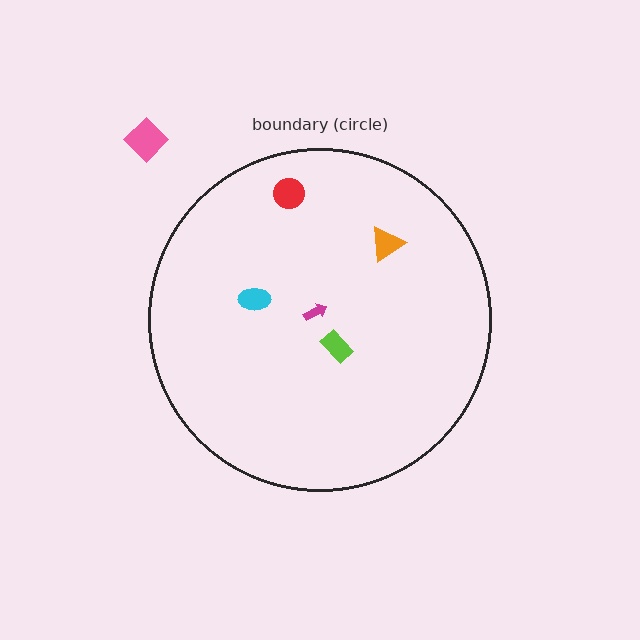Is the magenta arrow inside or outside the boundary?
Inside.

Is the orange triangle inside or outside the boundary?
Inside.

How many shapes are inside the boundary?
5 inside, 1 outside.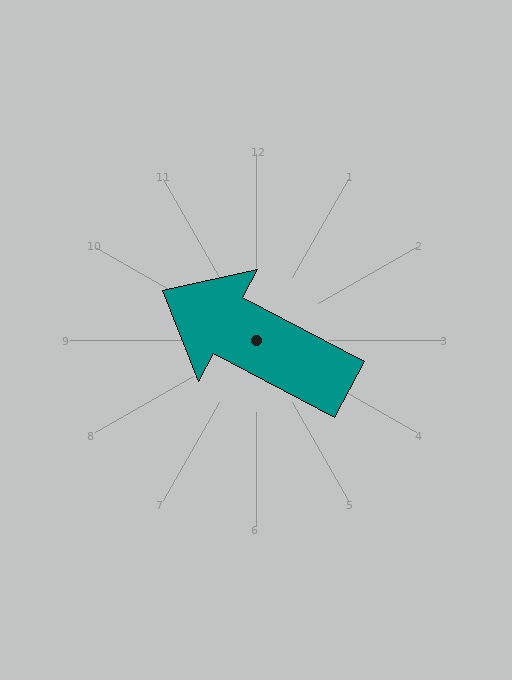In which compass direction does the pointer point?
Northwest.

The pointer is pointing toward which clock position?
Roughly 10 o'clock.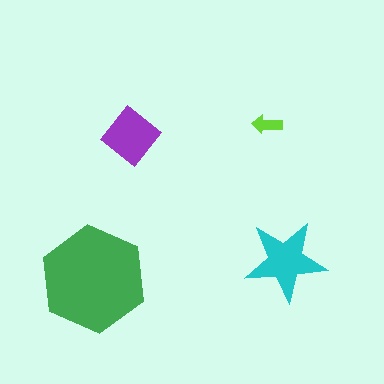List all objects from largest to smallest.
The green hexagon, the cyan star, the purple diamond, the lime arrow.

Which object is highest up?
The lime arrow is topmost.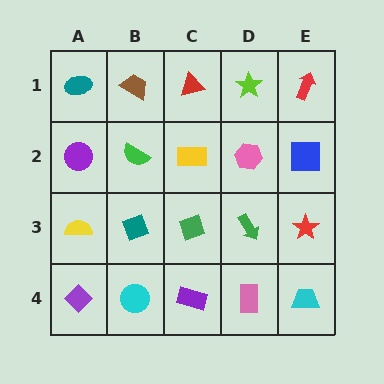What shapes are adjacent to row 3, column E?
A blue square (row 2, column E), a cyan trapezoid (row 4, column E), a green arrow (row 3, column D).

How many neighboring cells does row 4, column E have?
2.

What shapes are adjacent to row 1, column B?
A green semicircle (row 2, column B), a teal ellipse (row 1, column A), a red triangle (row 1, column C).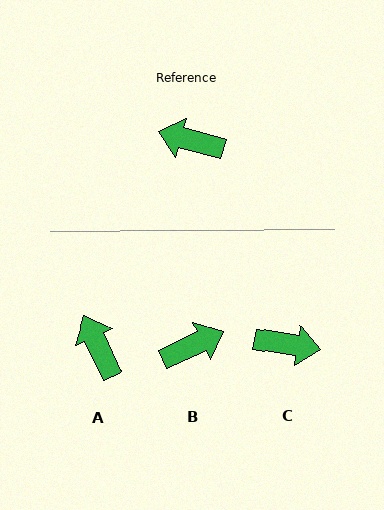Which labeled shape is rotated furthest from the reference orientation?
C, about 174 degrees away.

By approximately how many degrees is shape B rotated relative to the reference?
Approximately 140 degrees clockwise.